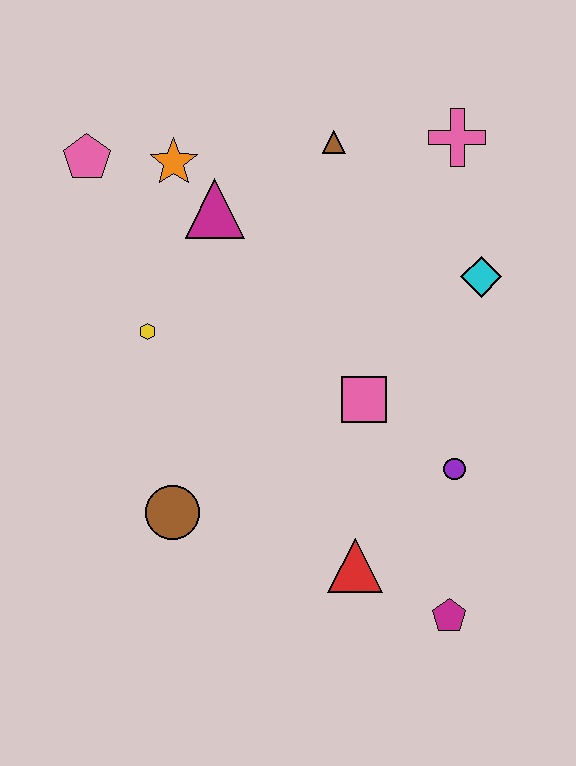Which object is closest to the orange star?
The magenta triangle is closest to the orange star.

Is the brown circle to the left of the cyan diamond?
Yes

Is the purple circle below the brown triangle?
Yes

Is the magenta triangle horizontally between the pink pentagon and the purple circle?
Yes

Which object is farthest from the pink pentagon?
The magenta pentagon is farthest from the pink pentagon.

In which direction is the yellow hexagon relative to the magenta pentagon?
The yellow hexagon is to the left of the magenta pentagon.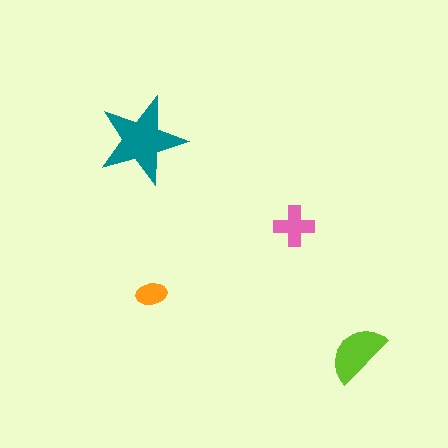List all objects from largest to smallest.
The teal star, the lime semicircle, the pink cross, the orange ellipse.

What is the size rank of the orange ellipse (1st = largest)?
4th.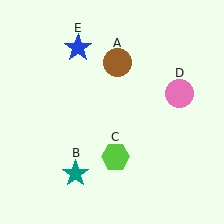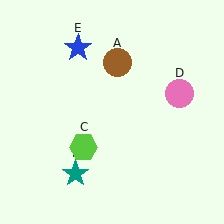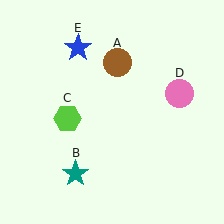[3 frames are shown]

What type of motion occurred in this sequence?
The lime hexagon (object C) rotated clockwise around the center of the scene.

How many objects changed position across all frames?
1 object changed position: lime hexagon (object C).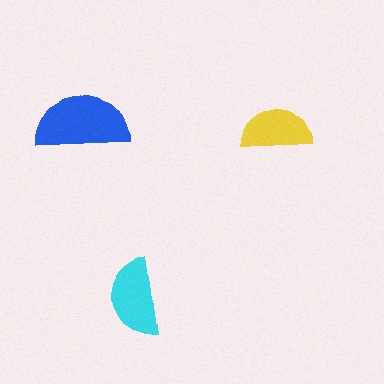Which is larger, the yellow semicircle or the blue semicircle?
The blue one.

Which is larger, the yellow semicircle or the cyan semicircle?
The cyan one.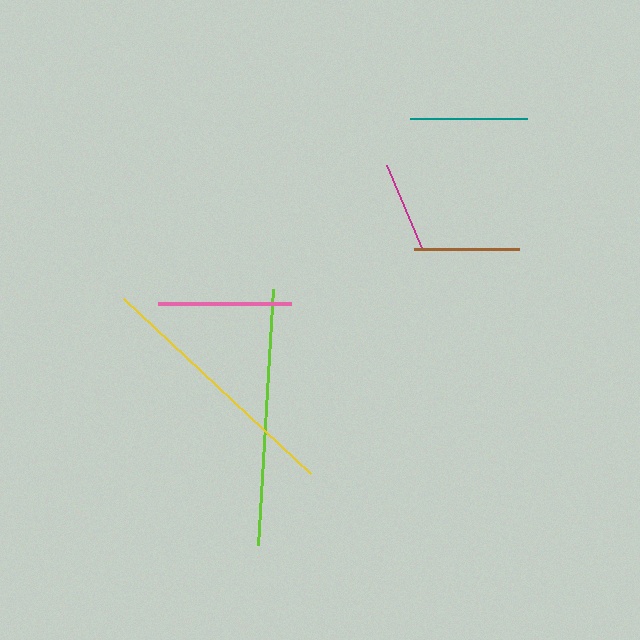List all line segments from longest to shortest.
From longest to shortest: yellow, lime, pink, teal, brown, magenta.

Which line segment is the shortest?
The magenta line is the shortest at approximately 93 pixels.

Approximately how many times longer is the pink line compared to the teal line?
The pink line is approximately 1.1 times the length of the teal line.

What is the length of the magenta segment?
The magenta segment is approximately 93 pixels long.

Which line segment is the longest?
The yellow line is the longest at approximately 257 pixels.